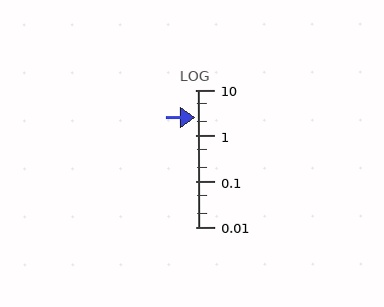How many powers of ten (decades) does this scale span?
The scale spans 3 decades, from 0.01 to 10.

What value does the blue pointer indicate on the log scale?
The pointer indicates approximately 2.5.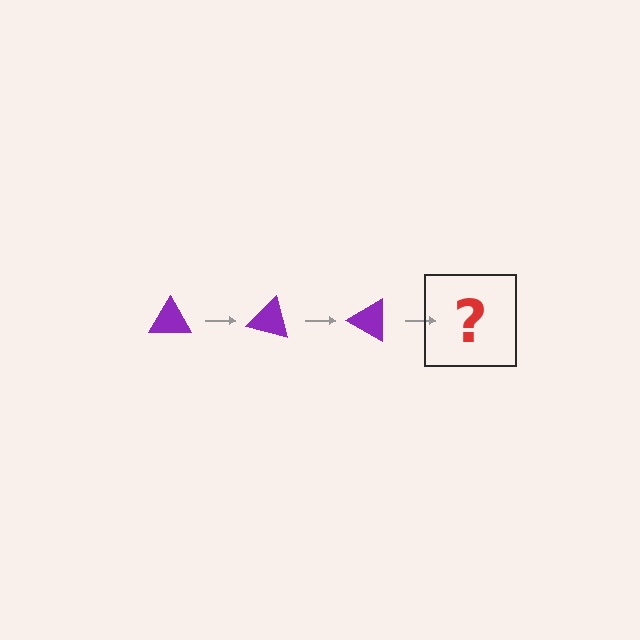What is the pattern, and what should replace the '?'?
The pattern is that the triangle rotates 15 degrees each step. The '?' should be a purple triangle rotated 45 degrees.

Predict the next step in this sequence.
The next step is a purple triangle rotated 45 degrees.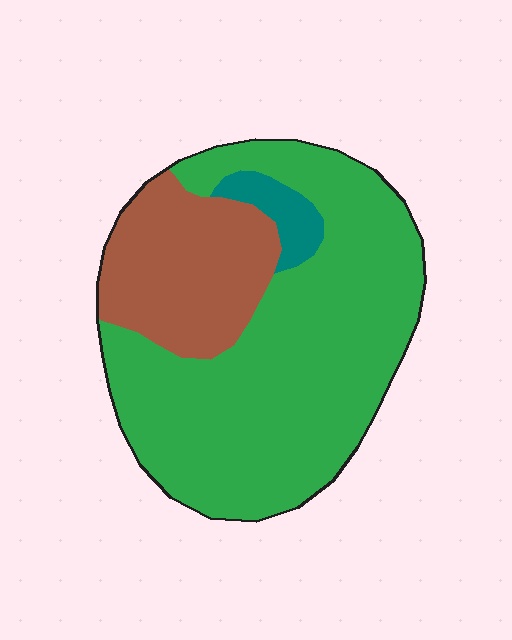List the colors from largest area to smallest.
From largest to smallest: green, brown, teal.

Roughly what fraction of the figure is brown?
Brown takes up about one quarter (1/4) of the figure.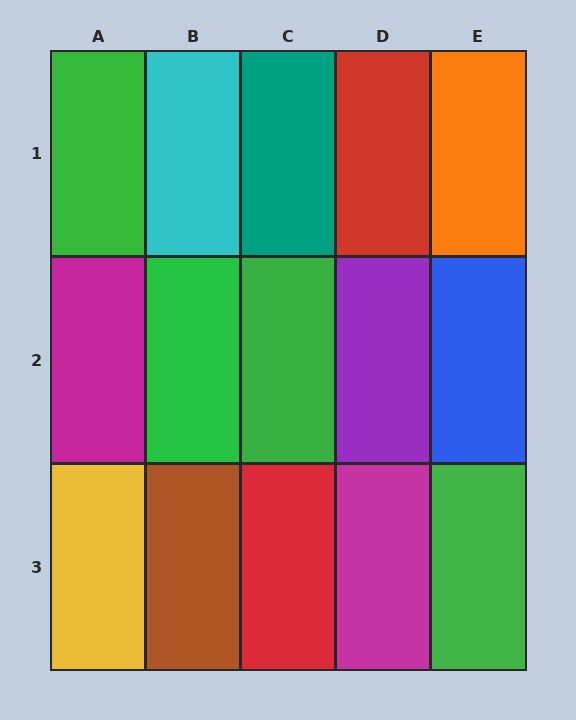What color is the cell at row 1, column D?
Red.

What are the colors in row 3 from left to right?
Yellow, brown, red, magenta, green.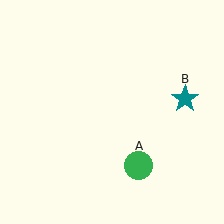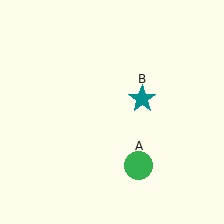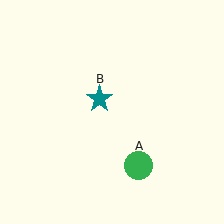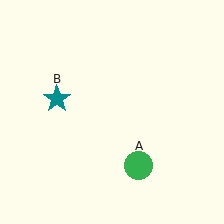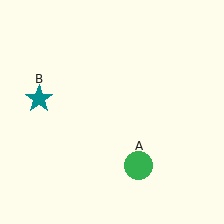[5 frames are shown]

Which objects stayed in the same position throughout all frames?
Green circle (object A) remained stationary.